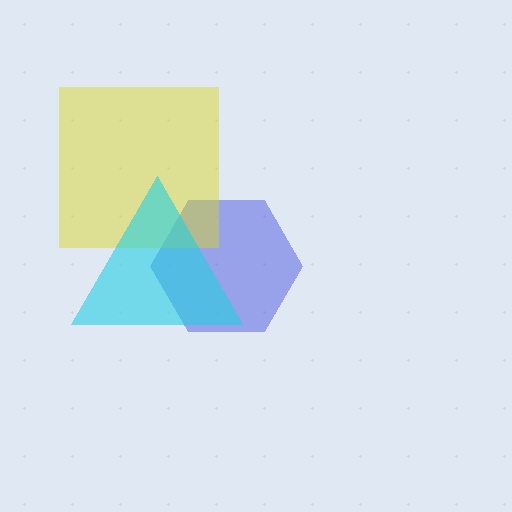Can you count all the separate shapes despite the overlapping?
Yes, there are 3 separate shapes.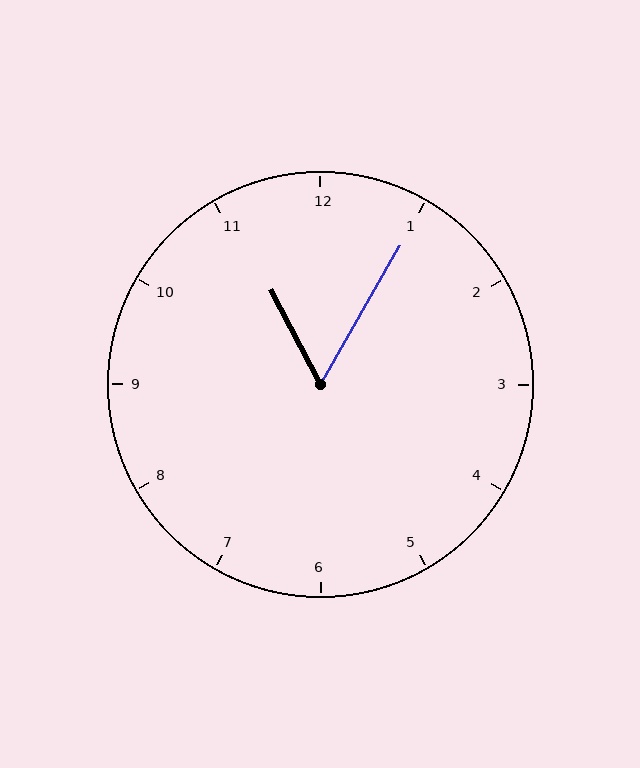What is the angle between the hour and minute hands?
Approximately 58 degrees.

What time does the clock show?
11:05.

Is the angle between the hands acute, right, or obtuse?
It is acute.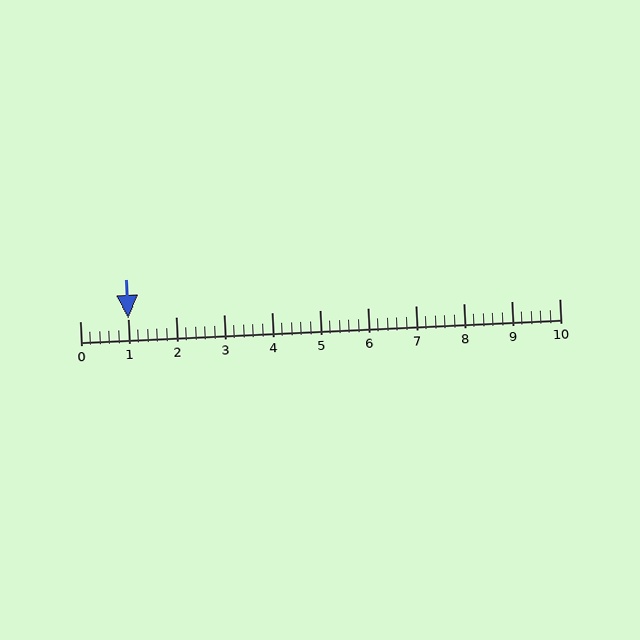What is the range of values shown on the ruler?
The ruler shows values from 0 to 10.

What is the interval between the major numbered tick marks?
The major tick marks are spaced 1 units apart.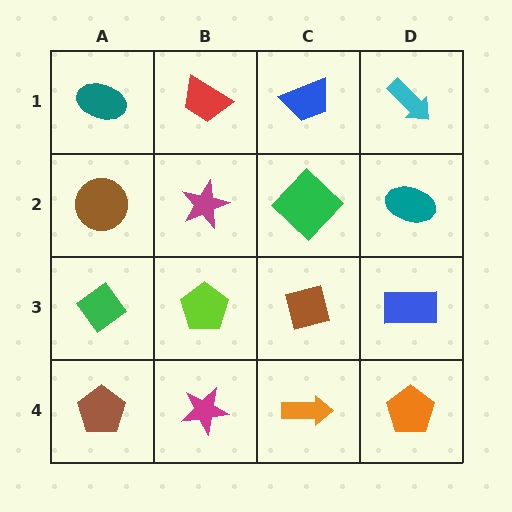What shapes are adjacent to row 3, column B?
A magenta star (row 2, column B), a magenta star (row 4, column B), a green diamond (row 3, column A), a brown square (row 3, column C).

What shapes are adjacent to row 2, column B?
A red trapezoid (row 1, column B), a lime pentagon (row 3, column B), a brown circle (row 2, column A), a green diamond (row 2, column C).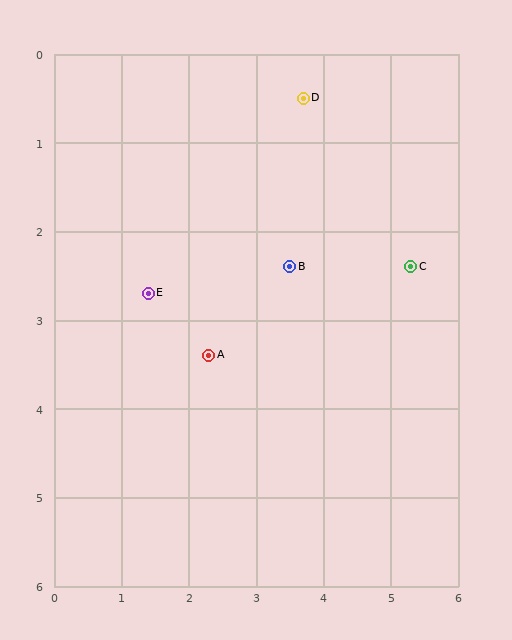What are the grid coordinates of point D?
Point D is at approximately (3.7, 0.5).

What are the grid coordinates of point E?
Point E is at approximately (1.4, 2.7).